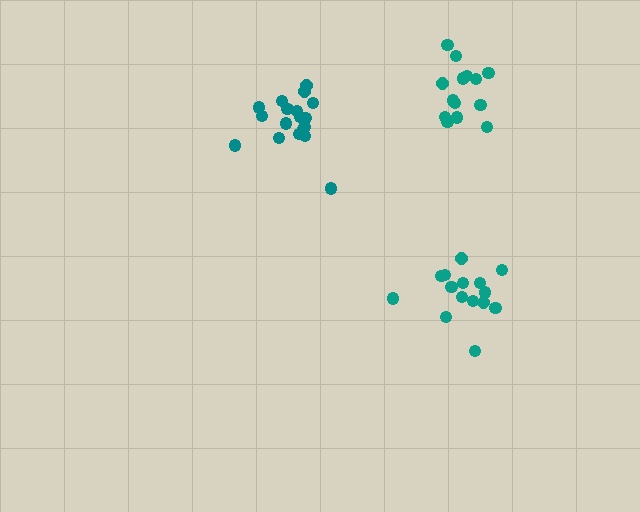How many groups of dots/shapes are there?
There are 3 groups.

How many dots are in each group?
Group 1: 14 dots, Group 2: 18 dots, Group 3: 15 dots (47 total).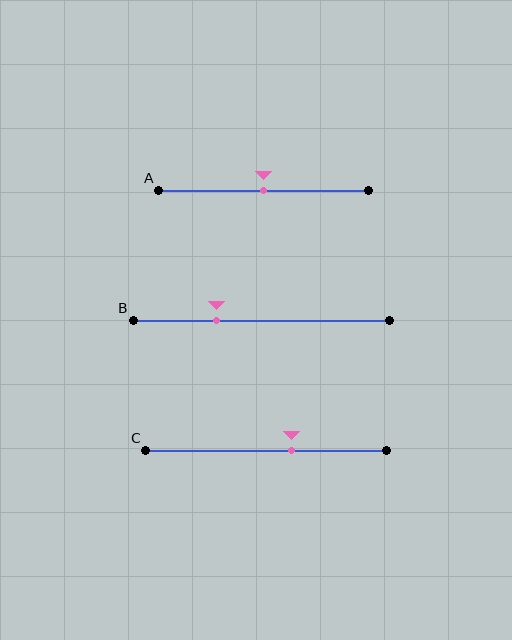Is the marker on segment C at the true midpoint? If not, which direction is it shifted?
No, the marker on segment C is shifted to the right by about 11% of the segment length.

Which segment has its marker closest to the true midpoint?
Segment A has its marker closest to the true midpoint.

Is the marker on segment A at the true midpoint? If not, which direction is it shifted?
Yes, the marker on segment A is at the true midpoint.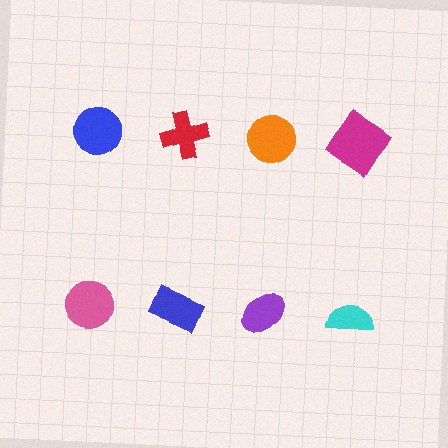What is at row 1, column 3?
An orange circle.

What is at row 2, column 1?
A pink circle.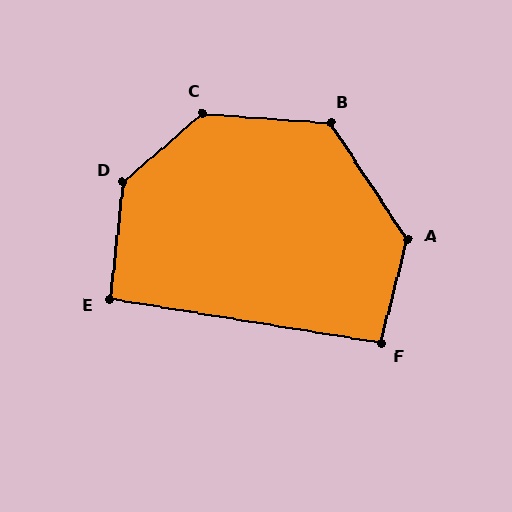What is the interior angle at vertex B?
Approximately 128 degrees (obtuse).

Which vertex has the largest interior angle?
D, at approximately 137 degrees.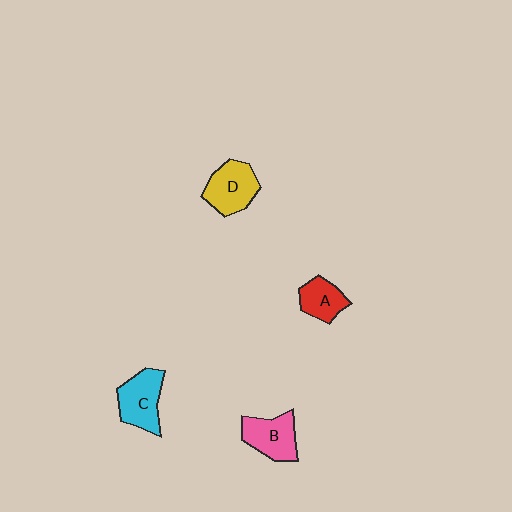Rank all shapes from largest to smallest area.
From largest to smallest: C (cyan), D (yellow), B (pink), A (red).